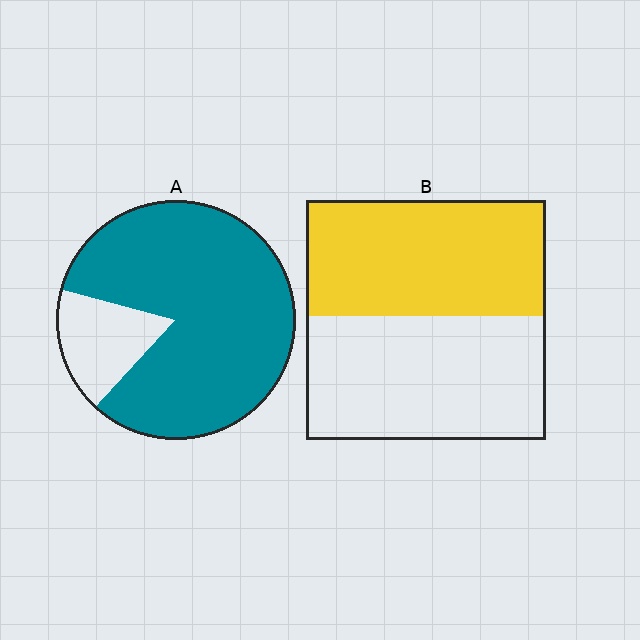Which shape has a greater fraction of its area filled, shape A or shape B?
Shape A.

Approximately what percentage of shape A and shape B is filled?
A is approximately 85% and B is approximately 50%.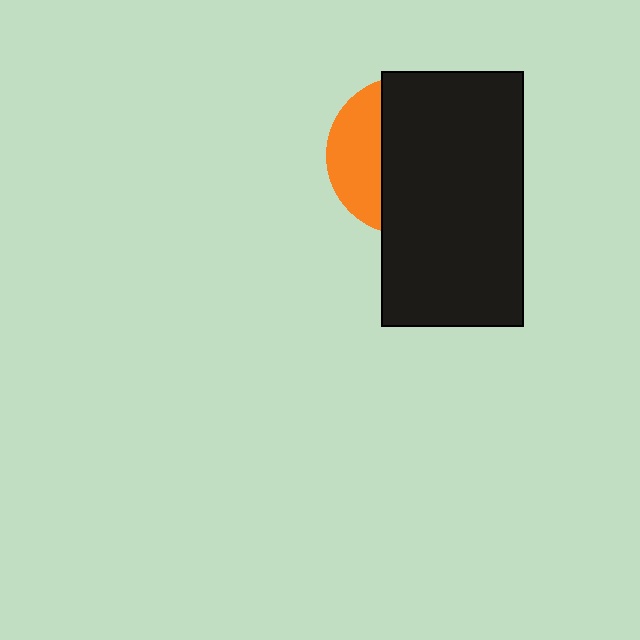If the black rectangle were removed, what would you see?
You would see the complete orange circle.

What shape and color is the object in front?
The object in front is a black rectangle.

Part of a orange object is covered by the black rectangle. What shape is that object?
It is a circle.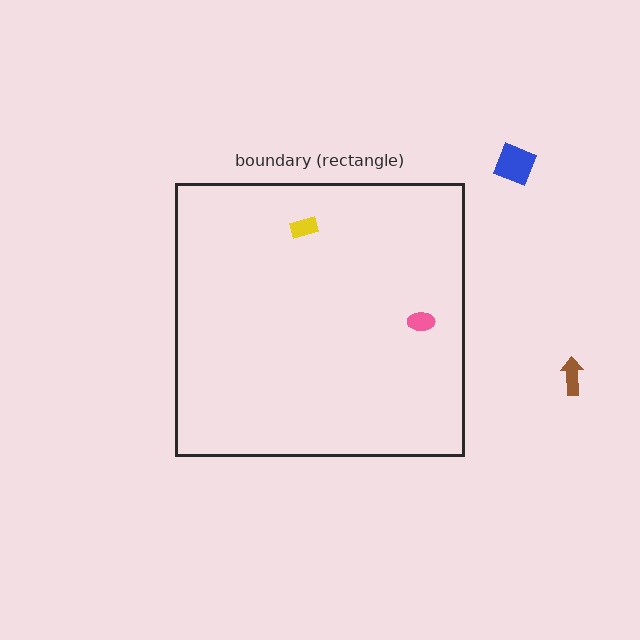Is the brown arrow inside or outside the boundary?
Outside.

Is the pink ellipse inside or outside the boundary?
Inside.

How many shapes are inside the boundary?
2 inside, 2 outside.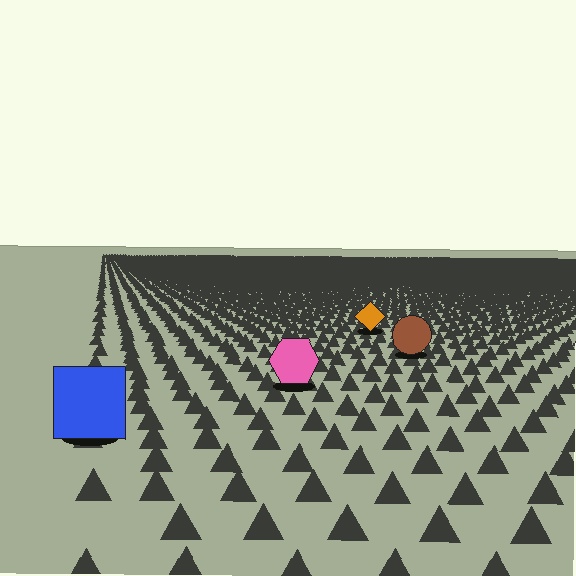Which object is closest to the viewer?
The blue square is closest. The texture marks near it are larger and more spread out.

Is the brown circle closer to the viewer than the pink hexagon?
No. The pink hexagon is closer — you can tell from the texture gradient: the ground texture is coarser near it.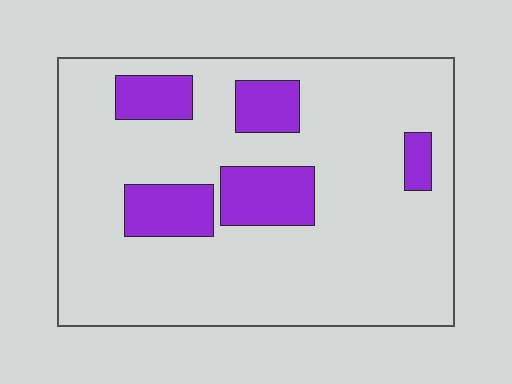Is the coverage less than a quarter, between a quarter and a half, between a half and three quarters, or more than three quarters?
Less than a quarter.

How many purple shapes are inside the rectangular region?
5.